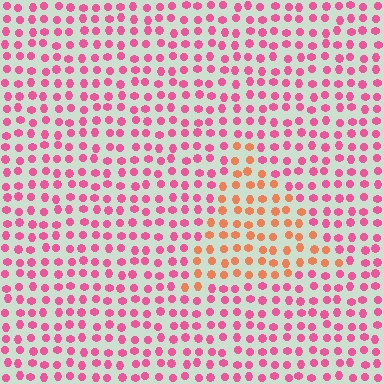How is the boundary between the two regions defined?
The boundary is defined purely by a slight shift in hue (about 44 degrees). Spacing, size, and orientation are identical on both sides.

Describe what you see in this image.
The image is filled with small pink elements in a uniform arrangement. A triangle-shaped region is visible where the elements are tinted to a slightly different hue, forming a subtle color boundary.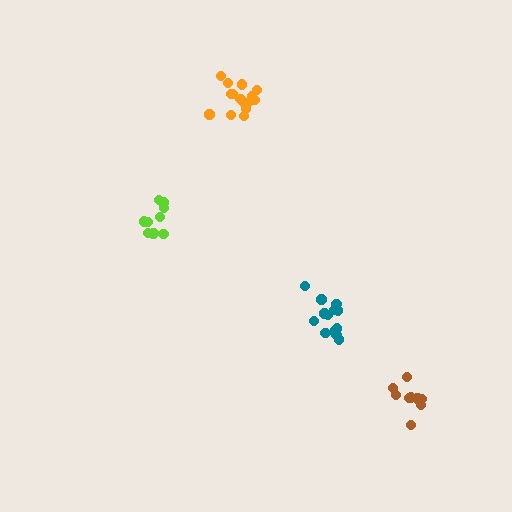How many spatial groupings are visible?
There are 4 spatial groupings.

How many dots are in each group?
Group 1: 13 dots, Group 2: 9 dots, Group 3: 11 dots, Group 4: 15 dots (48 total).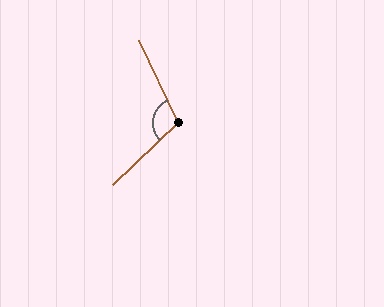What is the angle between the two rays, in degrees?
Approximately 108 degrees.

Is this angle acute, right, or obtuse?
It is obtuse.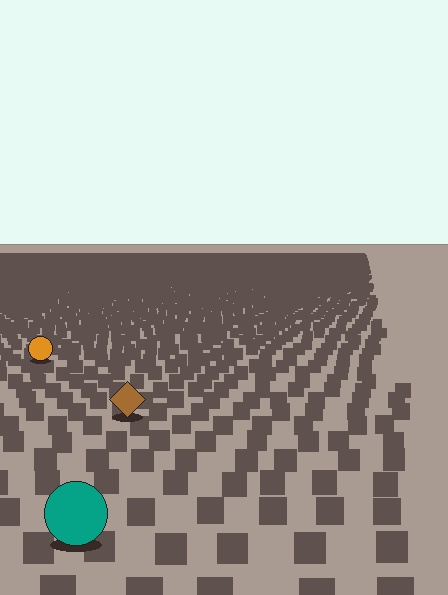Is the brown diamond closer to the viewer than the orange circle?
Yes. The brown diamond is closer — you can tell from the texture gradient: the ground texture is coarser near it.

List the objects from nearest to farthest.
From nearest to farthest: the teal circle, the brown diamond, the orange circle.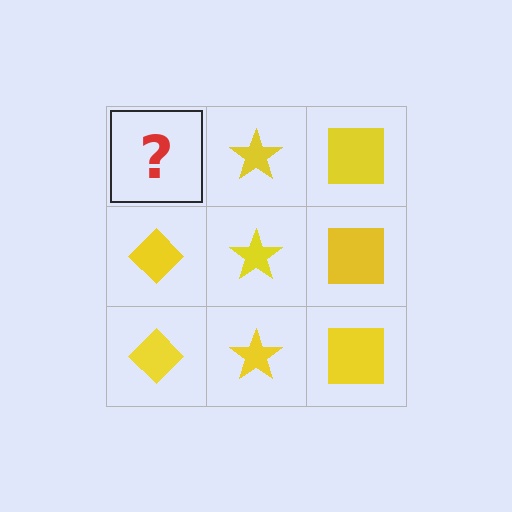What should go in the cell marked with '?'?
The missing cell should contain a yellow diamond.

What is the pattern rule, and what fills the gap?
The rule is that each column has a consistent shape. The gap should be filled with a yellow diamond.